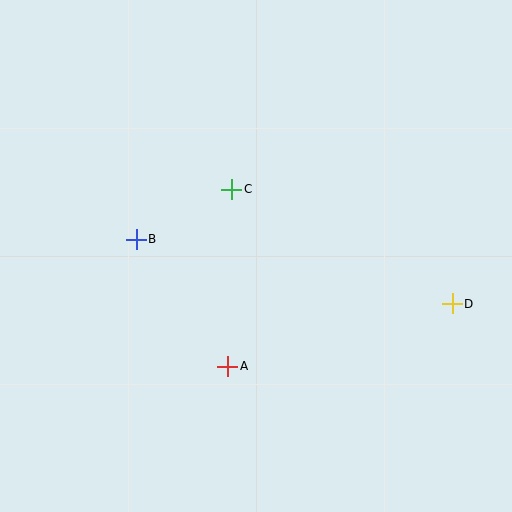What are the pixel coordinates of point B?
Point B is at (136, 239).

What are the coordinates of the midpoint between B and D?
The midpoint between B and D is at (294, 271).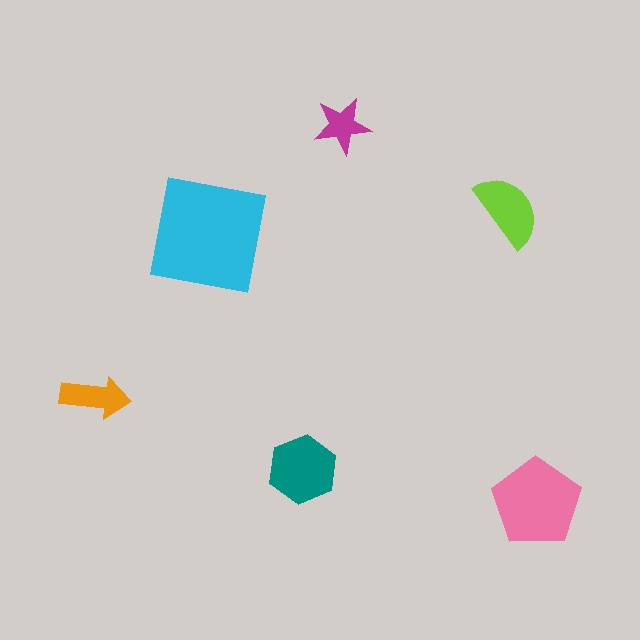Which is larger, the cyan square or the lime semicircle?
The cyan square.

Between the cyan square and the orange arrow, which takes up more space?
The cyan square.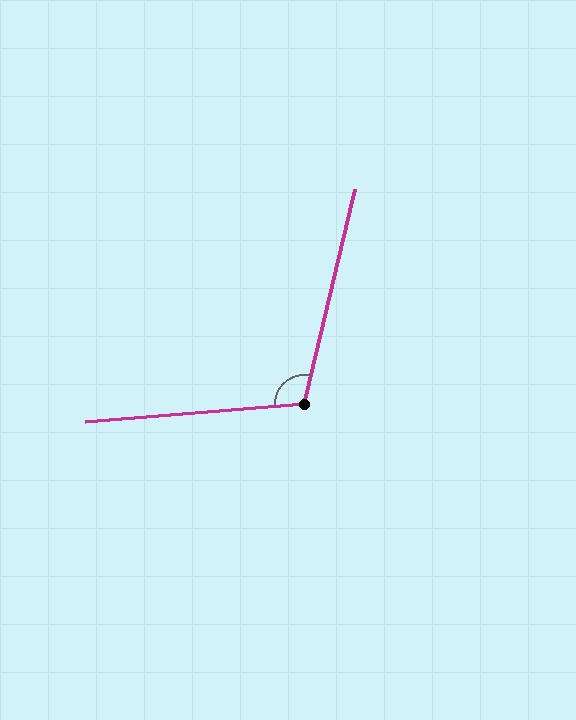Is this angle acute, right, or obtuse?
It is obtuse.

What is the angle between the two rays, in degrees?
Approximately 108 degrees.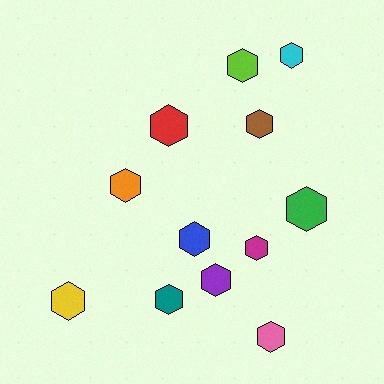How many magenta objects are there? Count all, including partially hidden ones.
There is 1 magenta object.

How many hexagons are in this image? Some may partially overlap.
There are 12 hexagons.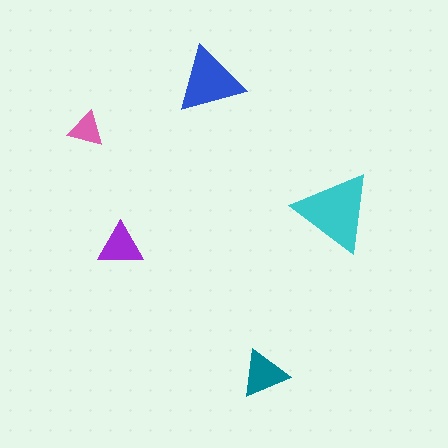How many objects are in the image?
There are 5 objects in the image.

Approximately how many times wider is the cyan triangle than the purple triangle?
About 2 times wider.